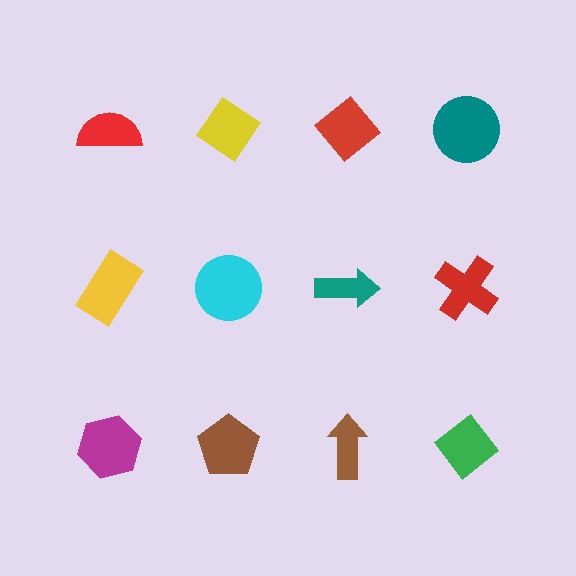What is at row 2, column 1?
A yellow rectangle.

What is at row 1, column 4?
A teal circle.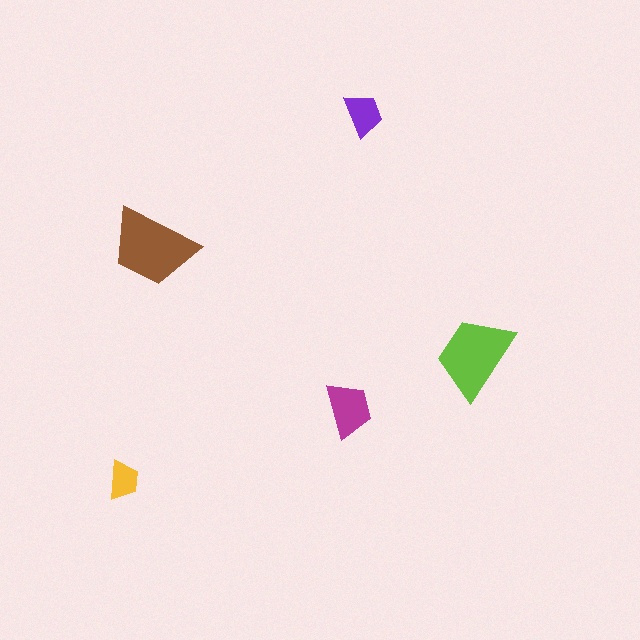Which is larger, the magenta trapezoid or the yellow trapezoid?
The magenta one.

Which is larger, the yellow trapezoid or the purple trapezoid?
The purple one.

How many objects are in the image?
There are 5 objects in the image.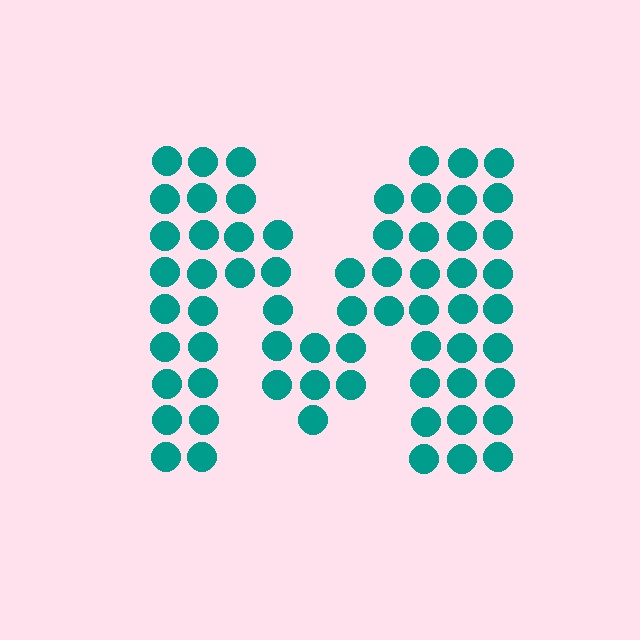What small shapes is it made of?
It is made of small circles.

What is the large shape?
The large shape is the letter M.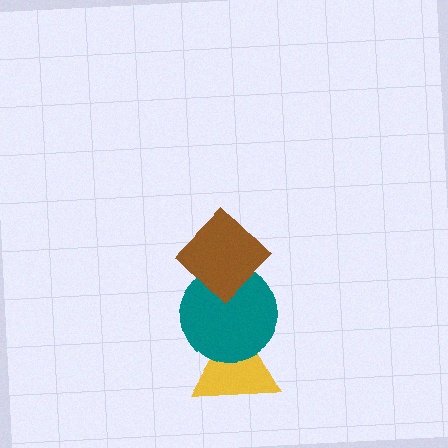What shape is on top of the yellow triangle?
The teal circle is on top of the yellow triangle.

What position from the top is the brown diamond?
The brown diamond is 1st from the top.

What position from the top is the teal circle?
The teal circle is 2nd from the top.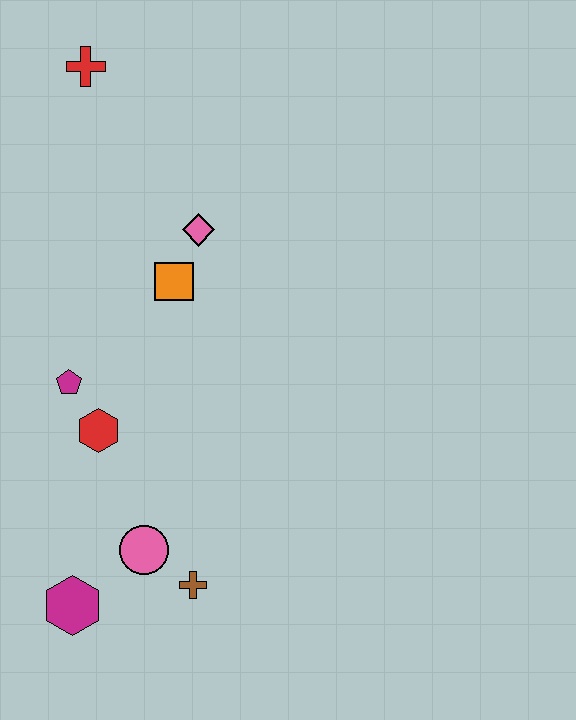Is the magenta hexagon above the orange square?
No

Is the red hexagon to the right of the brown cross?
No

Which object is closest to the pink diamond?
The orange square is closest to the pink diamond.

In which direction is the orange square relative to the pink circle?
The orange square is above the pink circle.